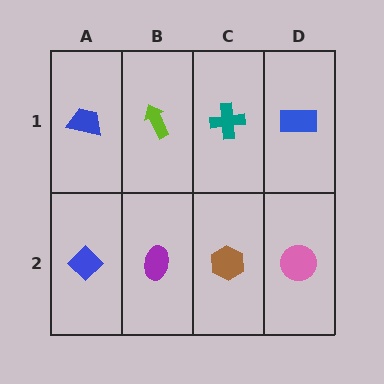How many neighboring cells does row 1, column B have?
3.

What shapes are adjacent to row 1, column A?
A blue diamond (row 2, column A), a lime arrow (row 1, column B).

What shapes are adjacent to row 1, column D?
A pink circle (row 2, column D), a teal cross (row 1, column C).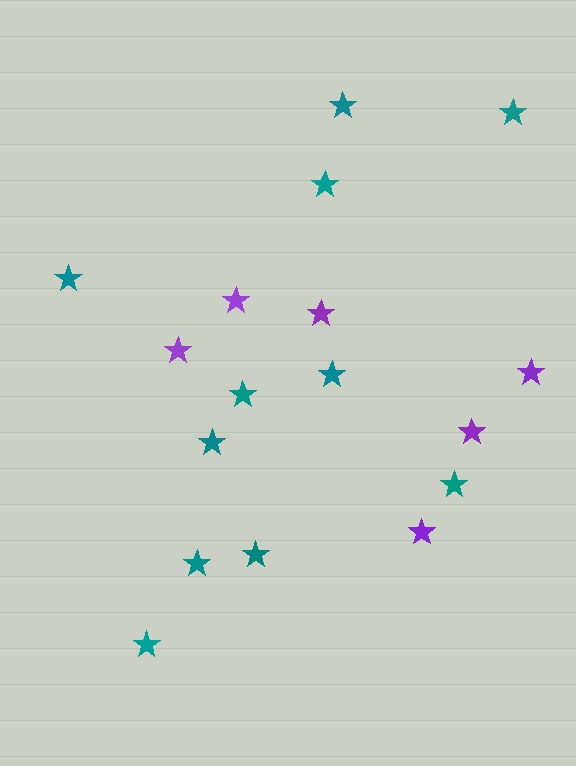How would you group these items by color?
There are 2 groups: one group of purple stars (6) and one group of teal stars (11).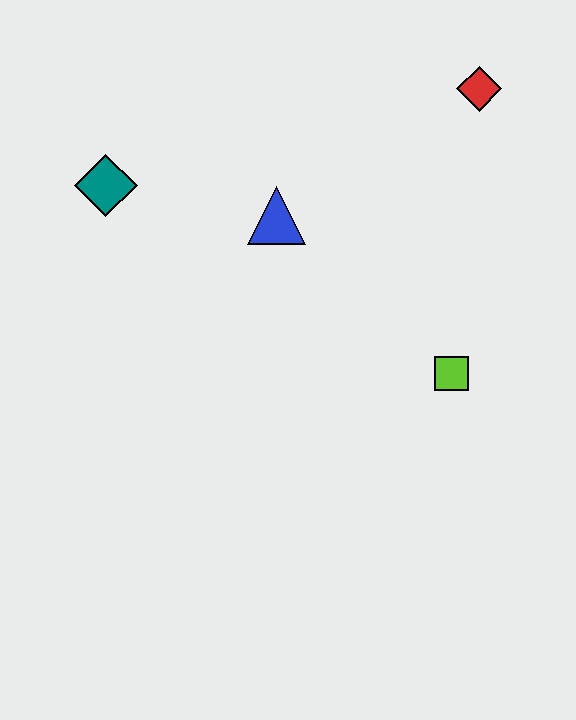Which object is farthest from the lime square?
The teal diamond is farthest from the lime square.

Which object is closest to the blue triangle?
The teal diamond is closest to the blue triangle.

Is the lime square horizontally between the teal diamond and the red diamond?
Yes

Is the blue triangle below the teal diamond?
Yes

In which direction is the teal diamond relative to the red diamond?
The teal diamond is to the left of the red diamond.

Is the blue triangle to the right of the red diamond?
No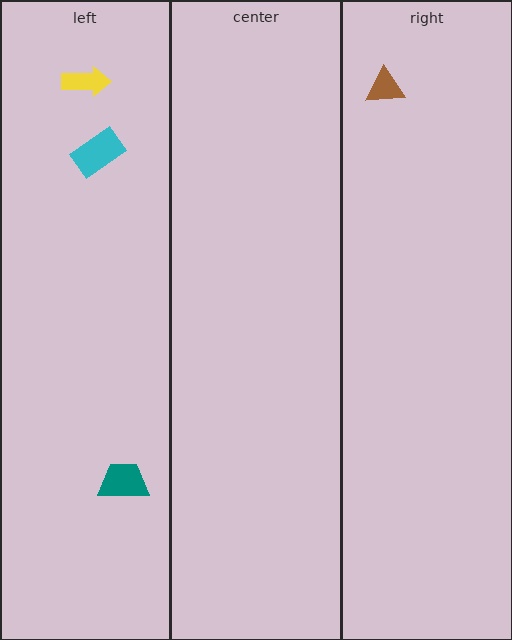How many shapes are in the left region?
3.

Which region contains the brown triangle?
The right region.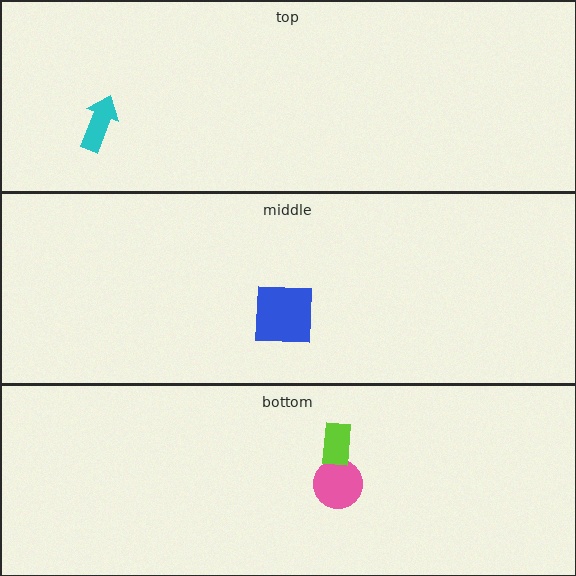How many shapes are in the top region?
1.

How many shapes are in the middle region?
1.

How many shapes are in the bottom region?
2.